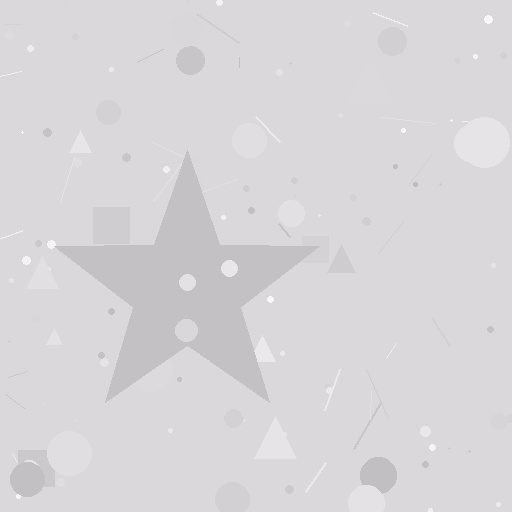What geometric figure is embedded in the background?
A star is embedded in the background.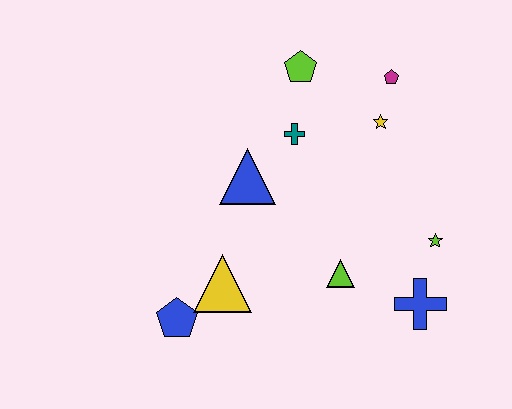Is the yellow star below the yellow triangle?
No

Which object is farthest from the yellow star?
The blue pentagon is farthest from the yellow star.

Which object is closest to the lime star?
The blue cross is closest to the lime star.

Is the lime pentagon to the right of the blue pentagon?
Yes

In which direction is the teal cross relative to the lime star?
The teal cross is to the left of the lime star.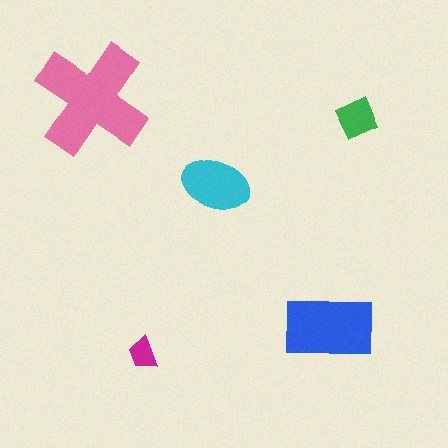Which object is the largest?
The pink cross.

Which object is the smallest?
The magenta trapezoid.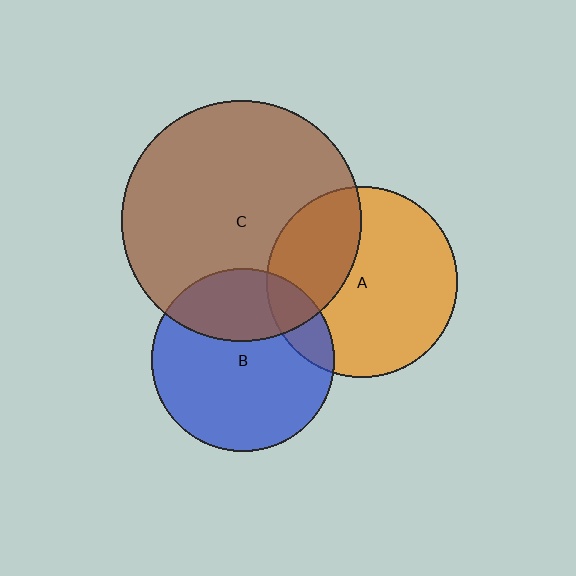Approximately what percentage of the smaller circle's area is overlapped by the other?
Approximately 35%.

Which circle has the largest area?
Circle C (brown).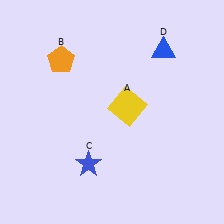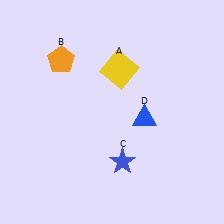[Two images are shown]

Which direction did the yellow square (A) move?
The yellow square (A) moved up.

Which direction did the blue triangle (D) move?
The blue triangle (D) moved down.